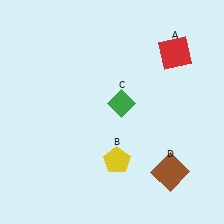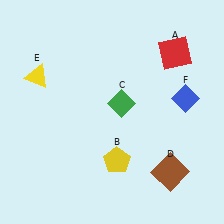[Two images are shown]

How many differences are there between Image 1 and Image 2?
There are 2 differences between the two images.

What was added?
A yellow triangle (E), a blue diamond (F) were added in Image 2.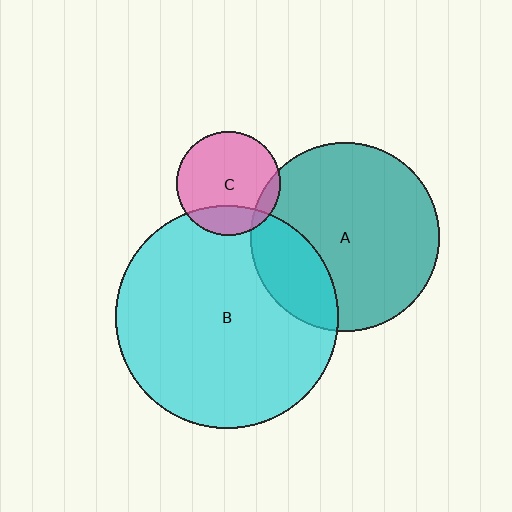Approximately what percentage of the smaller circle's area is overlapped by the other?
Approximately 25%.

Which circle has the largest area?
Circle B (cyan).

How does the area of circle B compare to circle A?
Approximately 1.4 times.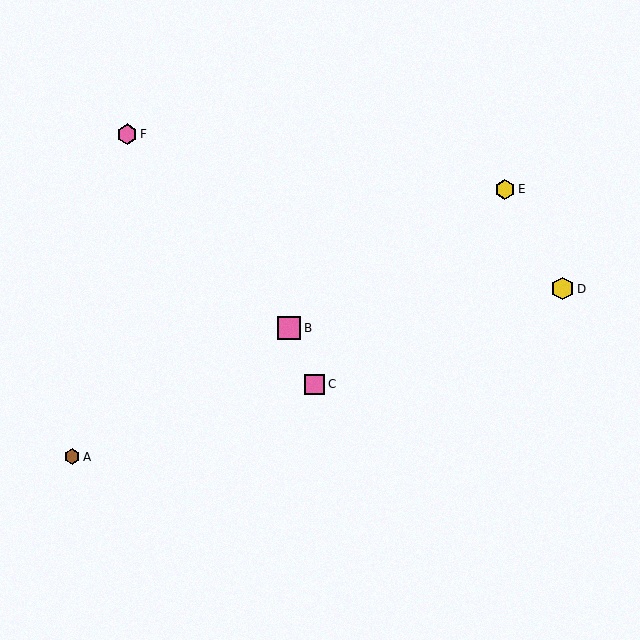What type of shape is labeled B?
Shape B is a pink square.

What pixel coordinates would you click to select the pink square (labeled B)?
Click at (289, 328) to select the pink square B.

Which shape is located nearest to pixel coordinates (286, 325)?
The pink square (labeled B) at (289, 328) is nearest to that location.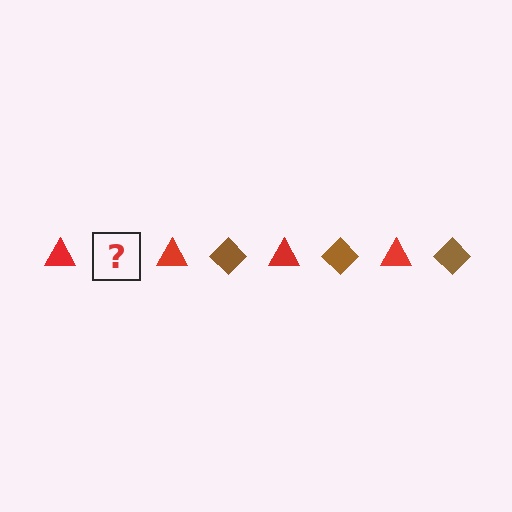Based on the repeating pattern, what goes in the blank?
The blank should be a brown diamond.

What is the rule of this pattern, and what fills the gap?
The rule is that the pattern alternates between red triangle and brown diamond. The gap should be filled with a brown diamond.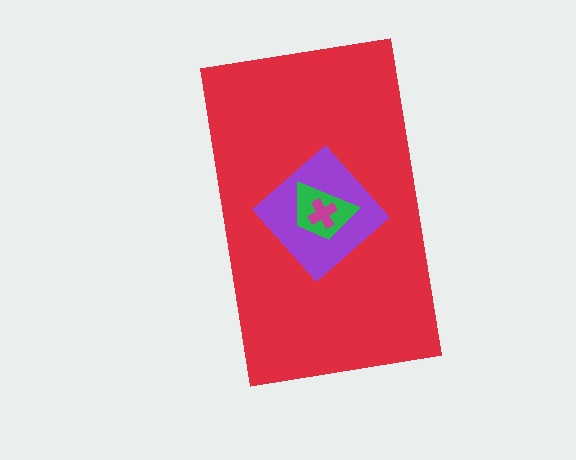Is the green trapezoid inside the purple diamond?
Yes.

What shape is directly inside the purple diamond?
The green trapezoid.